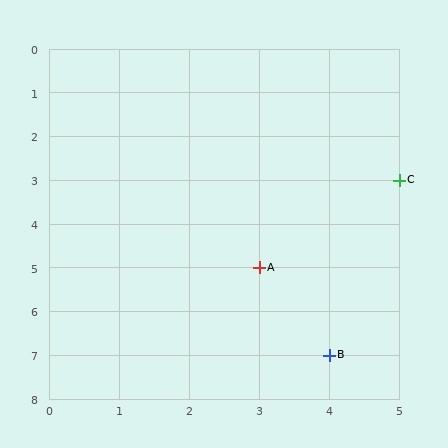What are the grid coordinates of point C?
Point C is at grid coordinates (5, 3).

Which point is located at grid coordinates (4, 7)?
Point B is at (4, 7).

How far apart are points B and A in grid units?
Points B and A are 1 column and 2 rows apart (about 2.2 grid units diagonally).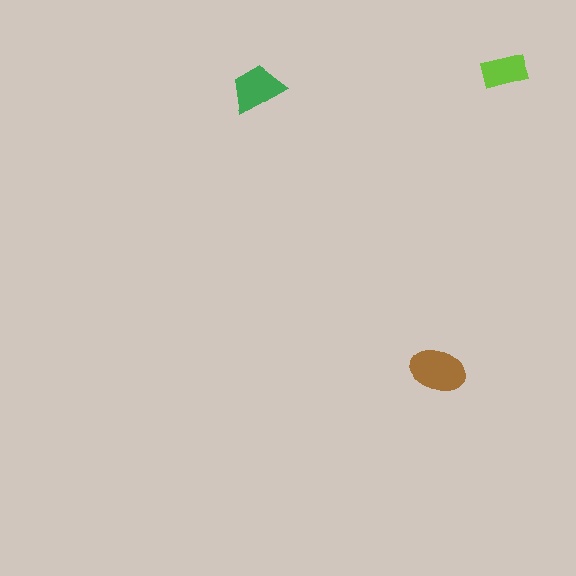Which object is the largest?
The brown ellipse.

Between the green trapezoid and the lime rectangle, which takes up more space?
The green trapezoid.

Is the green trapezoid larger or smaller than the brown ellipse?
Smaller.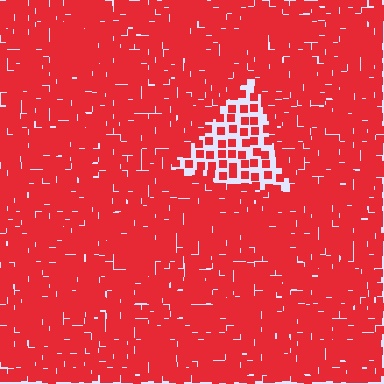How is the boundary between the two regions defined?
The boundary is defined by a change in element density (approximately 2.6x ratio). All elements are the same color, size, and shape.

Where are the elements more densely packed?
The elements are more densely packed outside the triangle boundary.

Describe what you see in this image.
The image contains small red elements arranged at two different densities. A triangle-shaped region is visible where the elements are less densely packed than the surrounding area.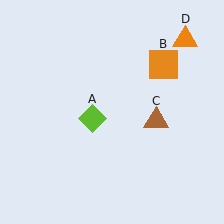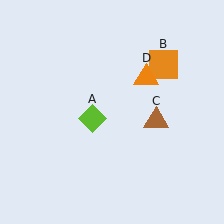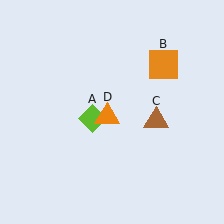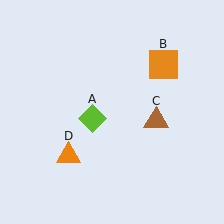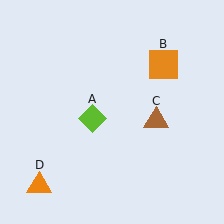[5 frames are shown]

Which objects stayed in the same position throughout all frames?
Lime diamond (object A) and orange square (object B) and brown triangle (object C) remained stationary.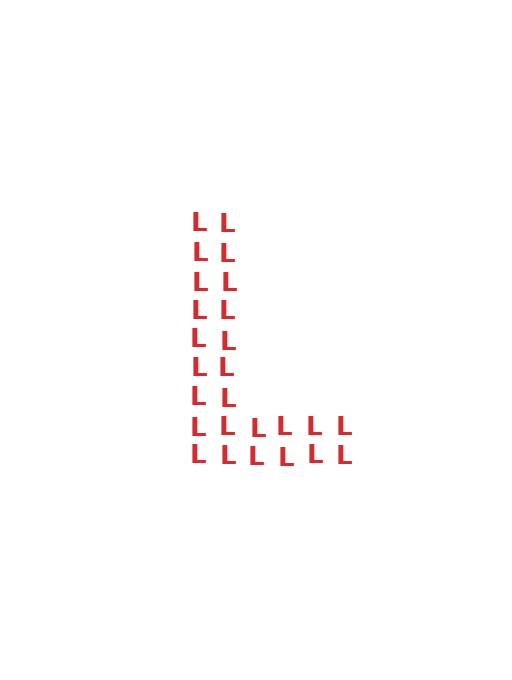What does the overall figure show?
The overall figure shows the letter L.